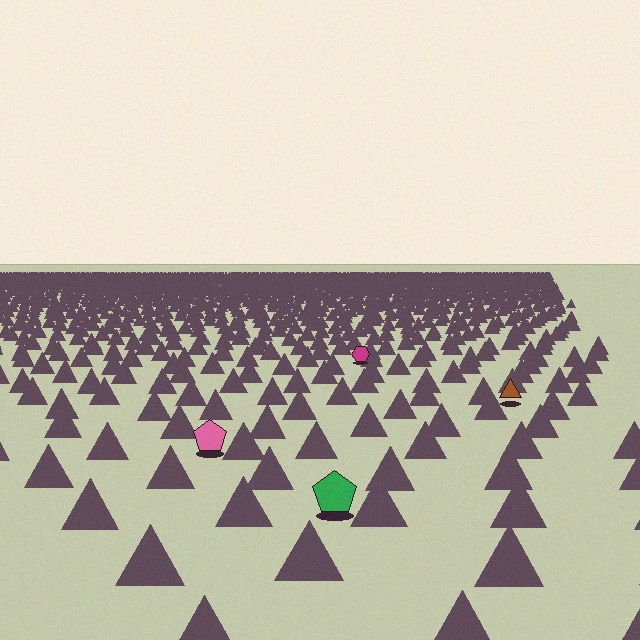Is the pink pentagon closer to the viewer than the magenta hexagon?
Yes. The pink pentagon is closer — you can tell from the texture gradient: the ground texture is coarser near it.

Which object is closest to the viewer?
The green pentagon is closest. The texture marks near it are larger and more spread out.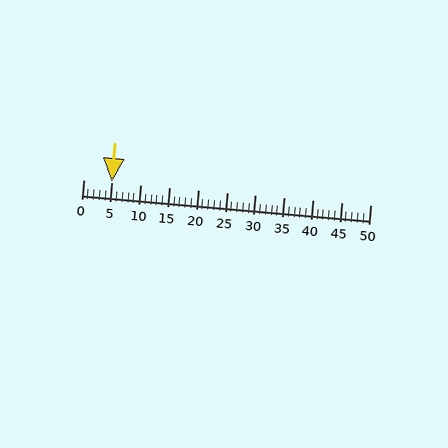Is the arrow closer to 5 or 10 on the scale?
The arrow is closer to 5.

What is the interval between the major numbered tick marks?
The major tick marks are spaced 5 units apart.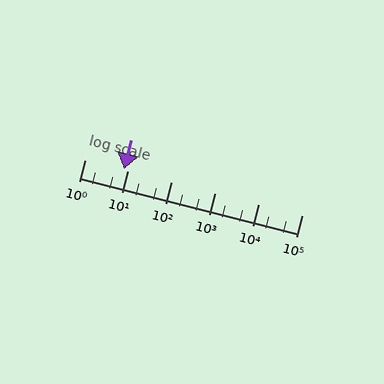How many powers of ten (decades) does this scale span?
The scale spans 5 decades, from 1 to 100000.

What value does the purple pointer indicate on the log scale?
The pointer indicates approximately 8.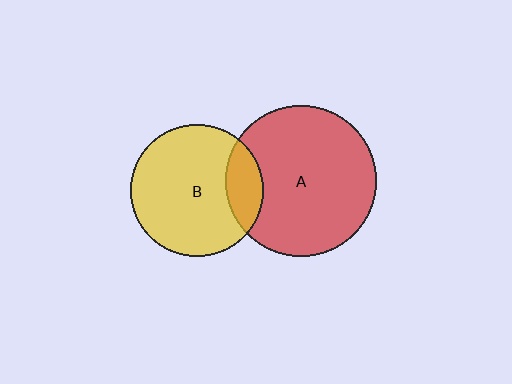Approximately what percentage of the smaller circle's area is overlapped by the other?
Approximately 20%.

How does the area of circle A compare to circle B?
Approximately 1.3 times.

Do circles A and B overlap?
Yes.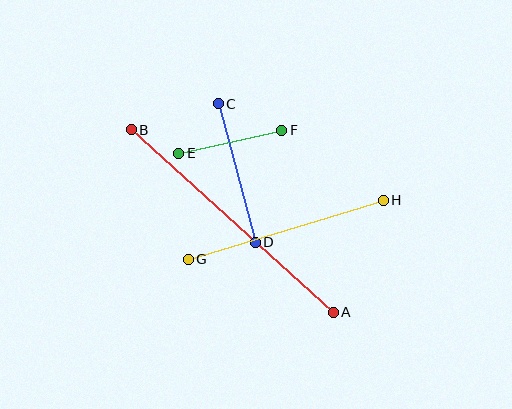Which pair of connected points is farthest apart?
Points A and B are farthest apart.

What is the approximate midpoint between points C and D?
The midpoint is at approximately (237, 173) pixels.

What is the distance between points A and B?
The distance is approximately 272 pixels.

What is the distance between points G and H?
The distance is approximately 204 pixels.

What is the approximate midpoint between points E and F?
The midpoint is at approximately (230, 142) pixels.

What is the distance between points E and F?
The distance is approximately 106 pixels.